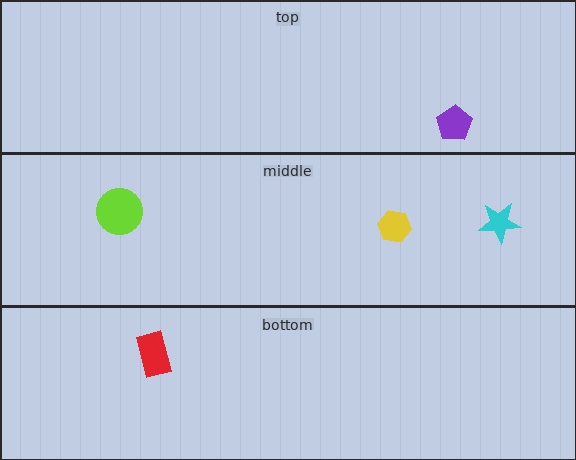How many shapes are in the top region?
1.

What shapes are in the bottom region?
The red rectangle.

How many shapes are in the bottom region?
1.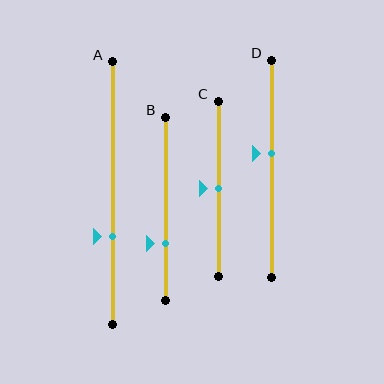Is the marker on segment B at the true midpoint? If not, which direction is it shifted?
No, the marker on segment B is shifted downward by about 19% of the segment length.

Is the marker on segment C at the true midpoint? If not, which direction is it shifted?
Yes, the marker on segment C is at the true midpoint.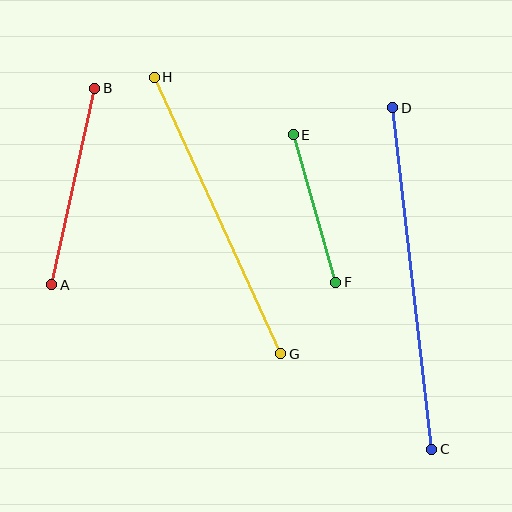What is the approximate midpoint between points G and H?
The midpoint is at approximately (217, 216) pixels.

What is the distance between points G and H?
The distance is approximately 304 pixels.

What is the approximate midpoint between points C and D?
The midpoint is at approximately (412, 279) pixels.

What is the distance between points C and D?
The distance is approximately 344 pixels.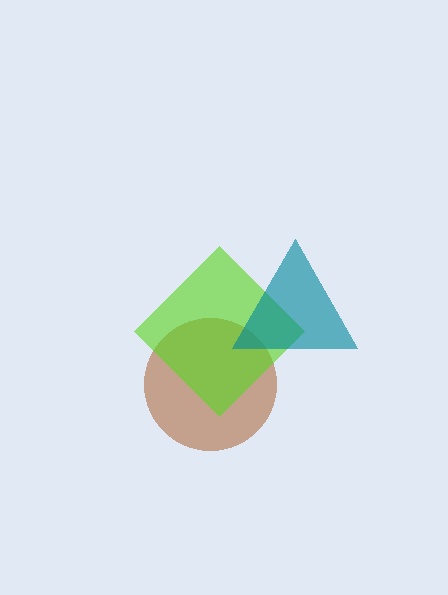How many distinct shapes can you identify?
There are 3 distinct shapes: a brown circle, a lime diamond, a teal triangle.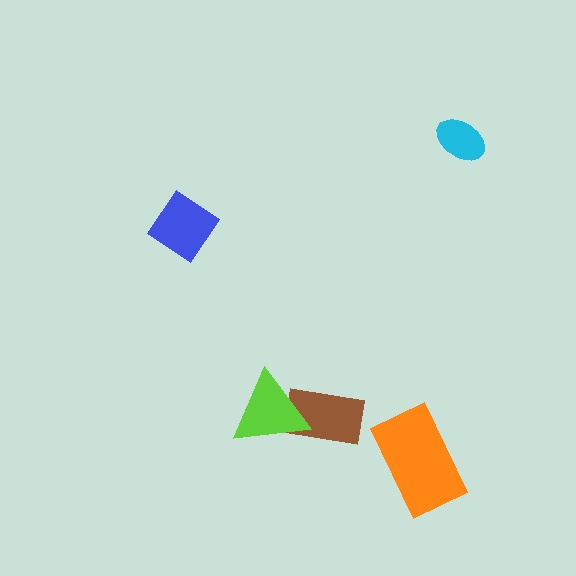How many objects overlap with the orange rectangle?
0 objects overlap with the orange rectangle.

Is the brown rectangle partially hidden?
Yes, it is partially covered by another shape.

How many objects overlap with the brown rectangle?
1 object overlaps with the brown rectangle.